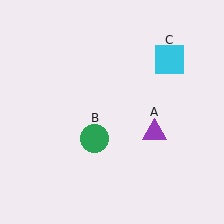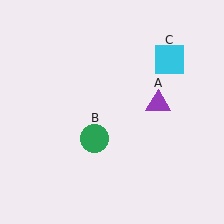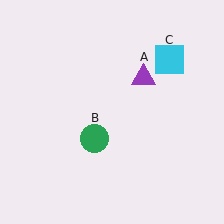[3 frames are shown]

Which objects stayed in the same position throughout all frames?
Green circle (object B) and cyan square (object C) remained stationary.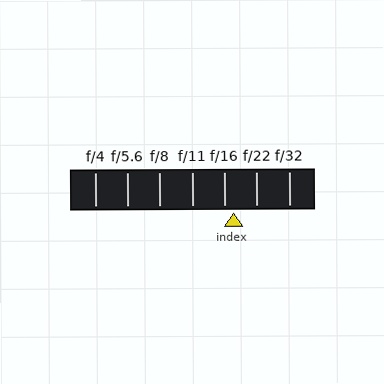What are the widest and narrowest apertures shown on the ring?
The widest aperture shown is f/4 and the narrowest is f/32.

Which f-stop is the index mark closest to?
The index mark is closest to f/16.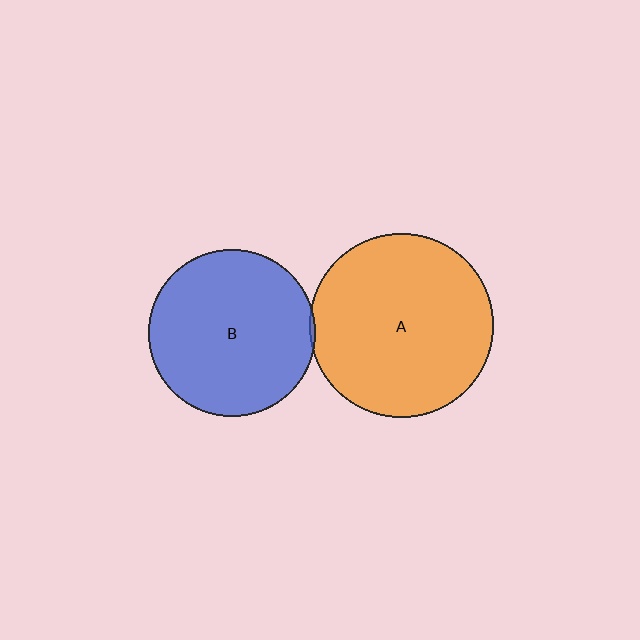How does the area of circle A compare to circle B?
Approximately 1.2 times.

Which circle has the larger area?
Circle A (orange).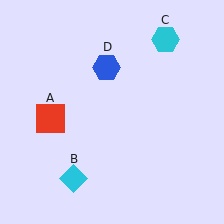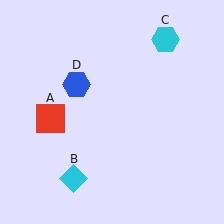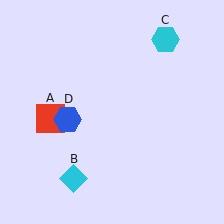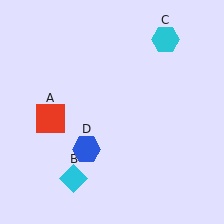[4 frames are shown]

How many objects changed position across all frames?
1 object changed position: blue hexagon (object D).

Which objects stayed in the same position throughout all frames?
Red square (object A) and cyan diamond (object B) and cyan hexagon (object C) remained stationary.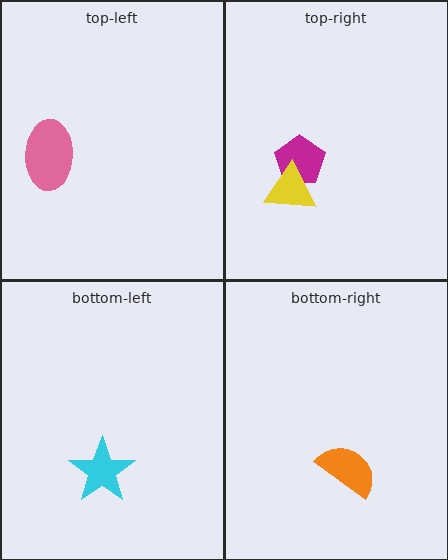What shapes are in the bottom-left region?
The cyan star.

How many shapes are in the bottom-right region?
1.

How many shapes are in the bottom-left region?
1.